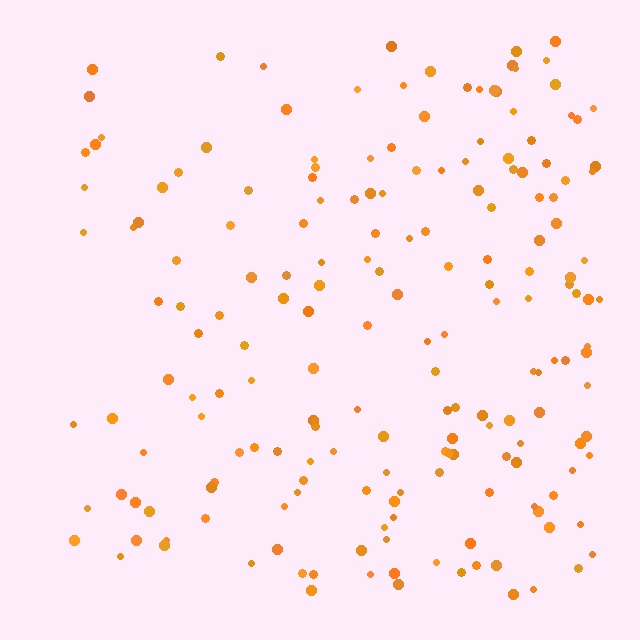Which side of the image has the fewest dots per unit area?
The left.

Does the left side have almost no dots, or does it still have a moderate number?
Still a moderate number, just noticeably fewer than the right.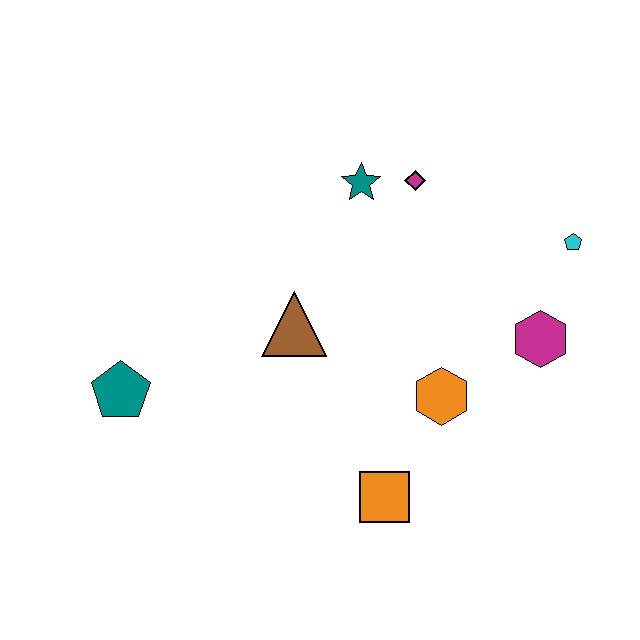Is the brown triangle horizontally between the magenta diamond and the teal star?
No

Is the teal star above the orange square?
Yes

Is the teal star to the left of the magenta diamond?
Yes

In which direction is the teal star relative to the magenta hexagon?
The teal star is to the left of the magenta hexagon.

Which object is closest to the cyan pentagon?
The magenta hexagon is closest to the cyan pentagon.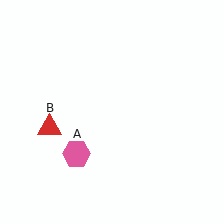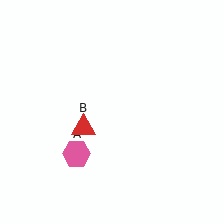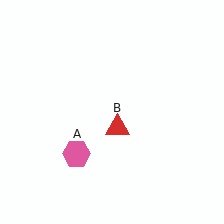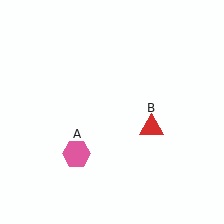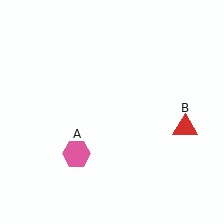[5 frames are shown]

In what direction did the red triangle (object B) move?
The red triangle (object B) moved right.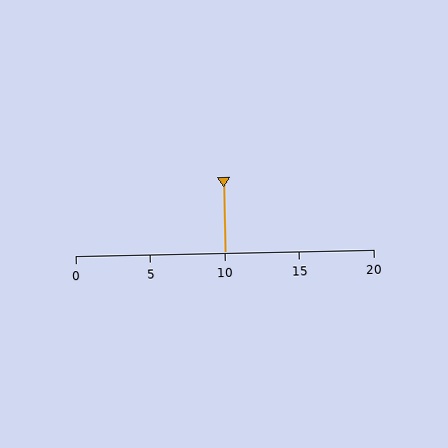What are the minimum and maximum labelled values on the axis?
The axis runs from 0 to 20.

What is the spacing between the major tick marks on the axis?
The major ticks are spaced 5 apart.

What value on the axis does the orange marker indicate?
The marker indicates approximately 10.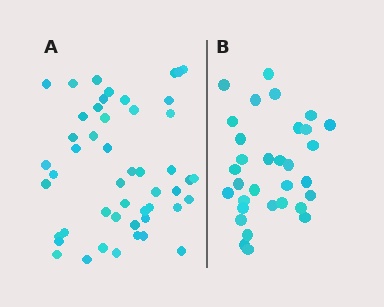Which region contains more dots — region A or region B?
Region A (the left region) has more dots.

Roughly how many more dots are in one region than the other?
Region A has approximately 15 more dots than region B.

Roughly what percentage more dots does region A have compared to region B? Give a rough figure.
About 55% more.